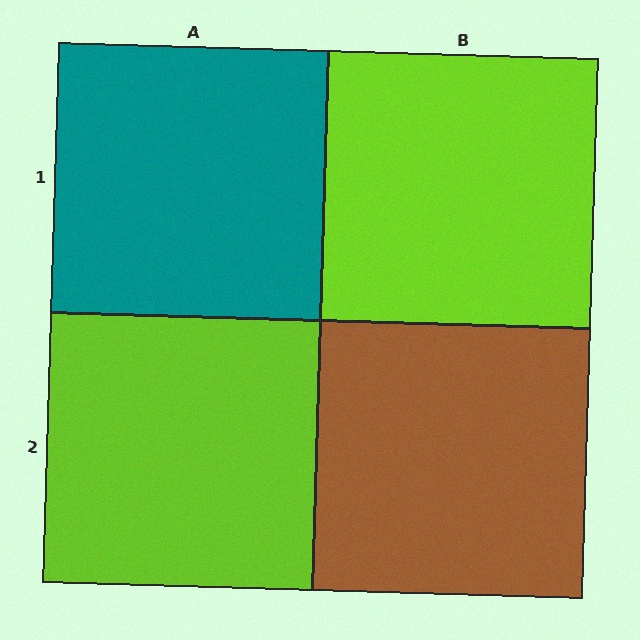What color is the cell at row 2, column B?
Brown.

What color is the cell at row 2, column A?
Lime.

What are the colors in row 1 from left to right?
Teal, lime.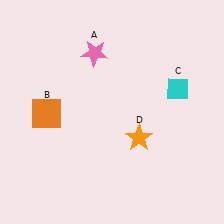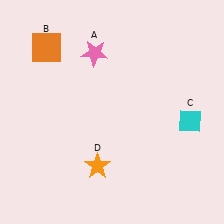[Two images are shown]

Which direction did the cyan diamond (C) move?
The cyan diamond (C) moved down.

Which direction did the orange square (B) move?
The orange square (B) moved up.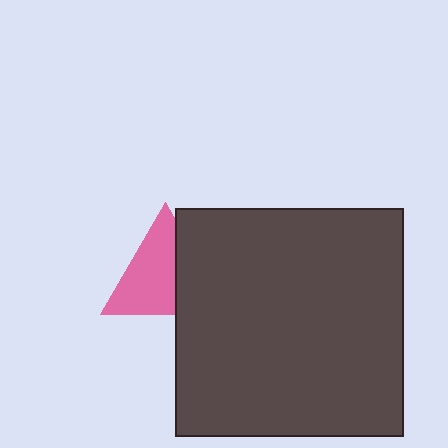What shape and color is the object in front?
The object in front is a dark gray square.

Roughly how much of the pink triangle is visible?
About half of it is visible (roughly 64%).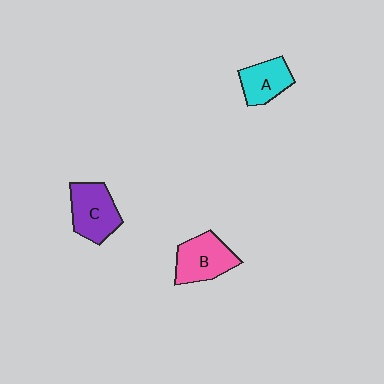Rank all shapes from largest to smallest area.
From largest to smallest: C (purple), B (pink), A (cyan).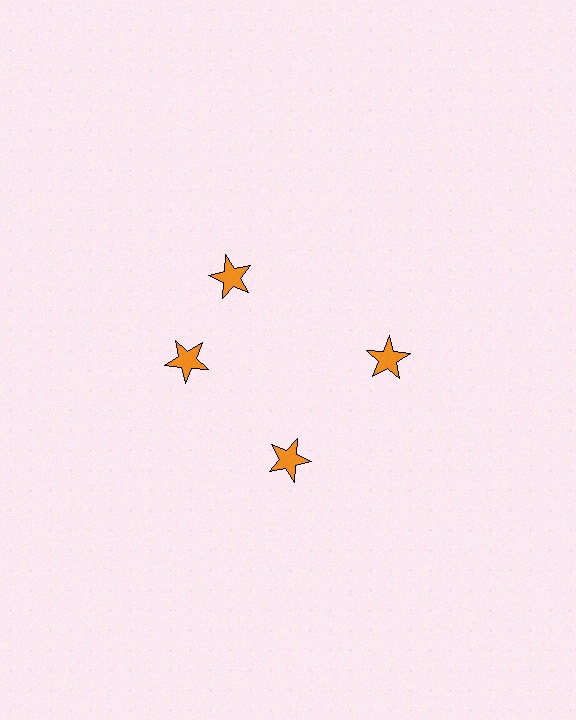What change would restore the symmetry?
The symmetry would be restored by rotating it back into even spacing with its neighbors so that all 4 stars sit at equal angles and equal distance from the center.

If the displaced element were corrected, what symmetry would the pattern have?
It would have 4-fold rotational symmetry — the pattern would map onto itself every 90 degrees.